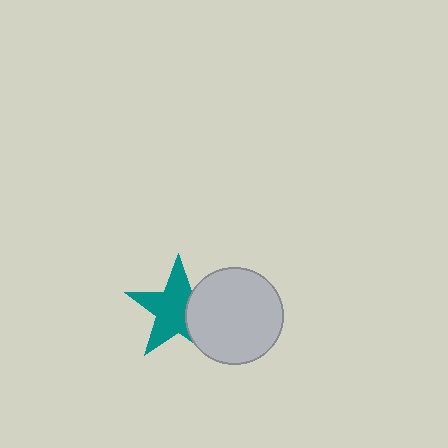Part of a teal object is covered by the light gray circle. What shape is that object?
It is a star.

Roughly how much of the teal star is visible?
Most of it is visible (roughly 67%).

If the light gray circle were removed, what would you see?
You would see the complete teal star.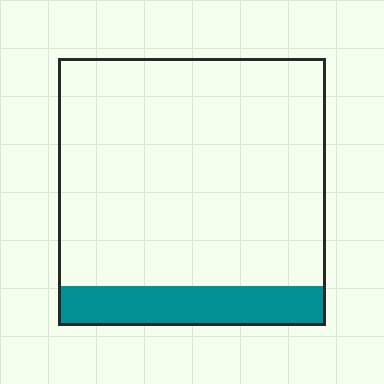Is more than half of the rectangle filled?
No.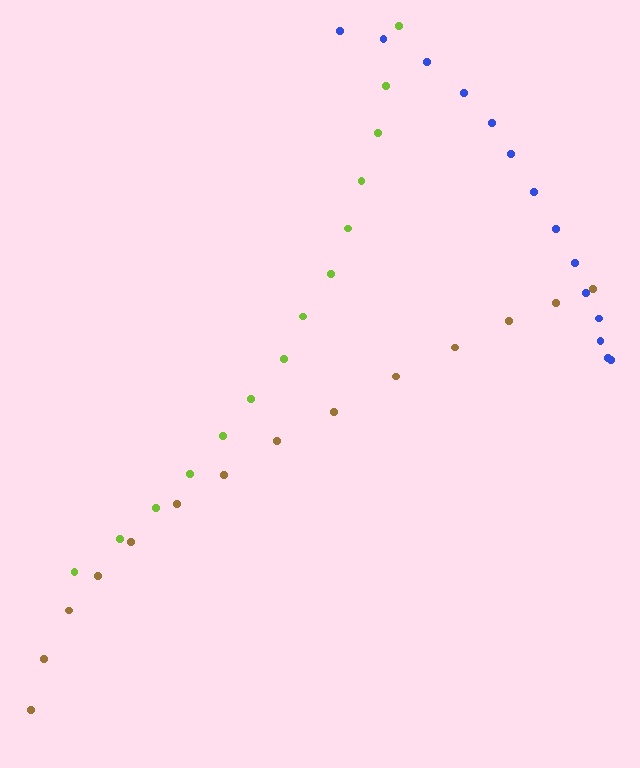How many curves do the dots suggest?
There are 3 distinct paths.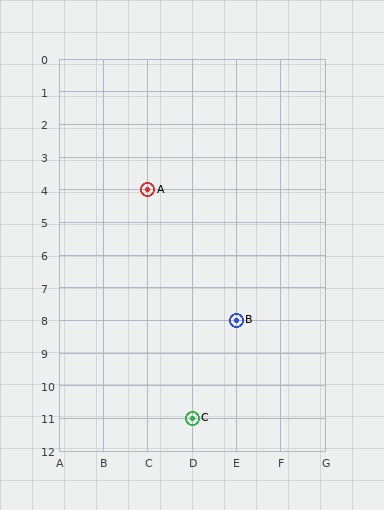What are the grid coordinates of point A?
Point A is at grid coordinates (C, 4).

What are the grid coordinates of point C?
Point C is at grid coordinates (D, 11).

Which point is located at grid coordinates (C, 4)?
Point A is at (C, 4).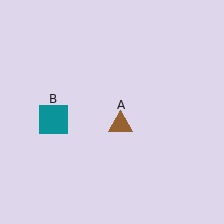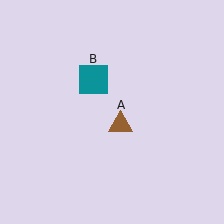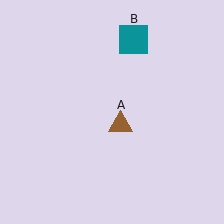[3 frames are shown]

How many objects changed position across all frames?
1 object changed position: teal square (object B).